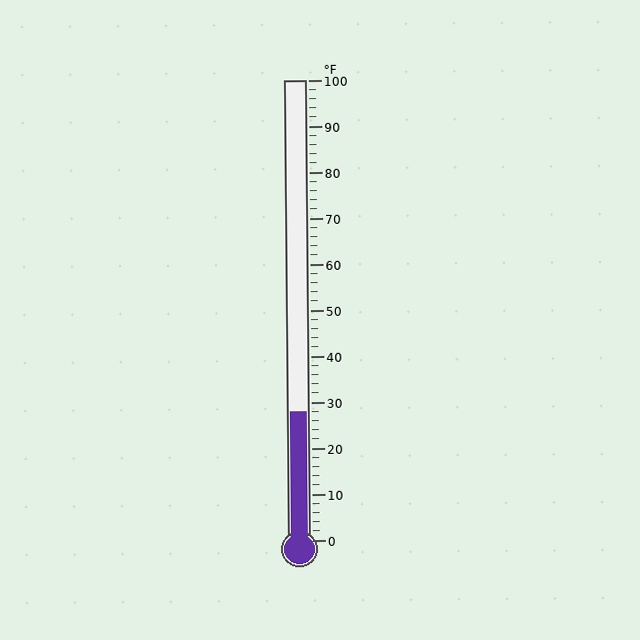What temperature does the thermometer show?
The thermometer shows approximately 28°F.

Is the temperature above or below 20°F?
The temperature is above 20°F.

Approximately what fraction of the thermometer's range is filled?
The thermometer is filled to approximately 30% of its range.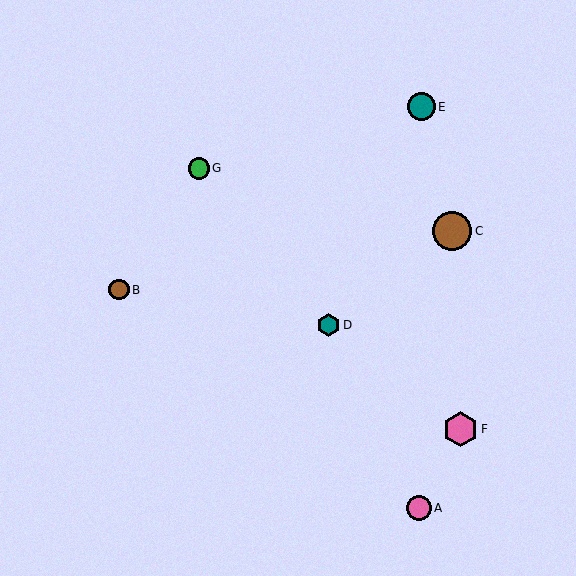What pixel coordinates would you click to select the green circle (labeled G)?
Click at (199, 168) to select the green circle G.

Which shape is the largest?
The brown circle (labeled C) is the largest.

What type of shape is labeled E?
Shape E is a teal circle.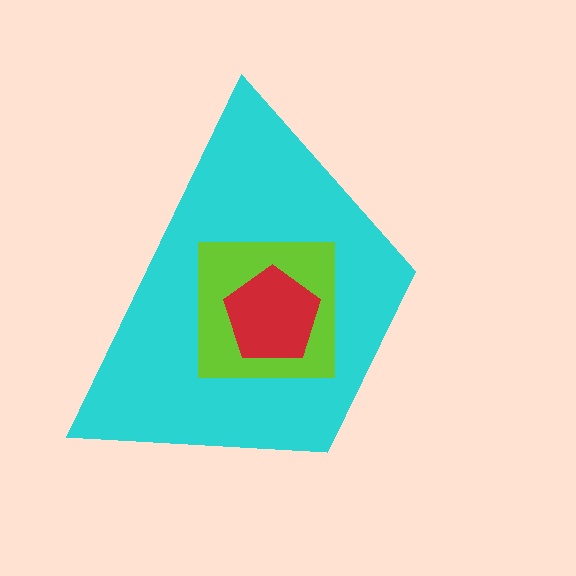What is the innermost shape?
The red pentagon.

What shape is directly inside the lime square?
The red pentagon.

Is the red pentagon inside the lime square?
Yes.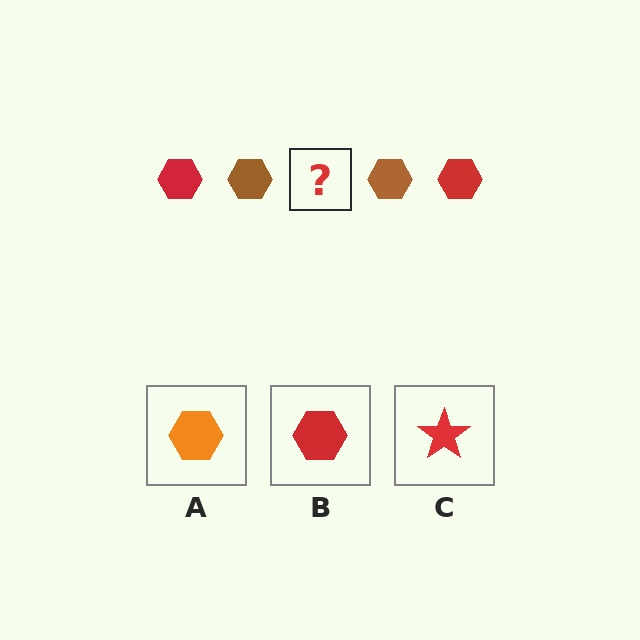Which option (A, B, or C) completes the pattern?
B.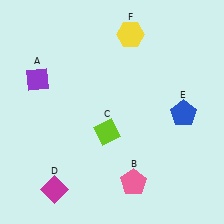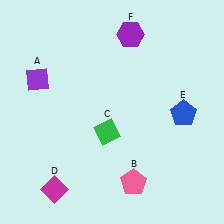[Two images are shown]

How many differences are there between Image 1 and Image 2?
There are 2 differences between the two images.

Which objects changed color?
C changed from lime to green. F changed from yellow to purple.